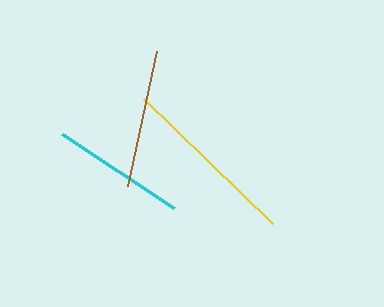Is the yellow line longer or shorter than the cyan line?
The yellow line is longer than the cyan line.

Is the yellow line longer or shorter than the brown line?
The yellow line is longer than the brown line.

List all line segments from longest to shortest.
From longest to shortest: yellow, brown, cyan.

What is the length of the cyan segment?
The cyan segment is approximately 134 pixels long.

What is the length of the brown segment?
The brown segment is approximately 138 pixels long.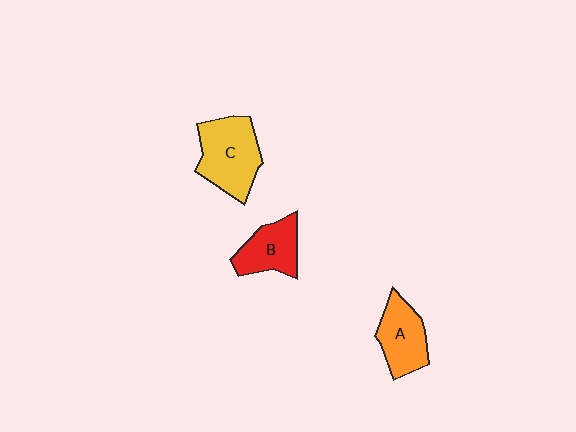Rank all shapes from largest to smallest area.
From largest to smallest: C (yellow), A (orange), B (red).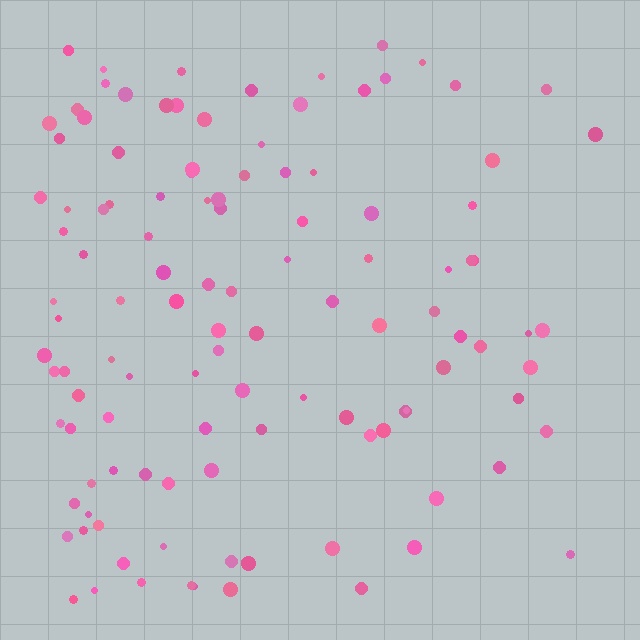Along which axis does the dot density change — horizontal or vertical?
Horizontal.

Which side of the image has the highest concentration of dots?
The left.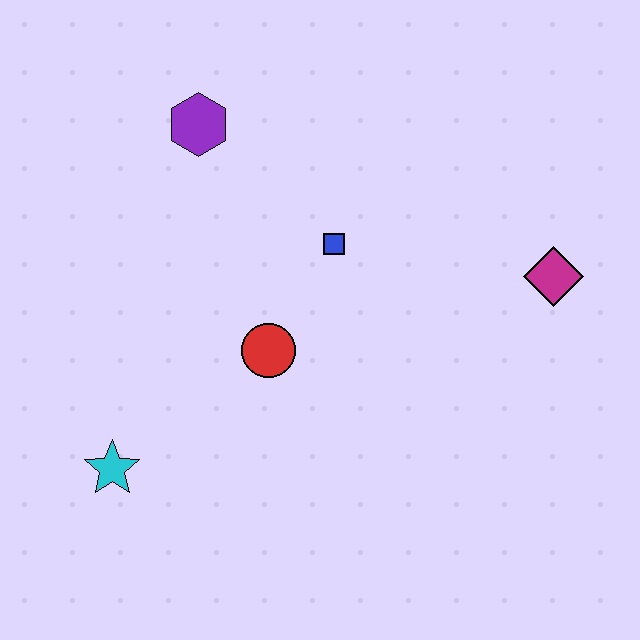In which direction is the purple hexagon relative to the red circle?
The purple hexagon is above the red circle.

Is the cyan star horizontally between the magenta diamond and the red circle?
No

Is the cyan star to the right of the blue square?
No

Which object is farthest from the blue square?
The cyan star is farthest from the blue square.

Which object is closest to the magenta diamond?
The blue square is closest to the magenta diamond.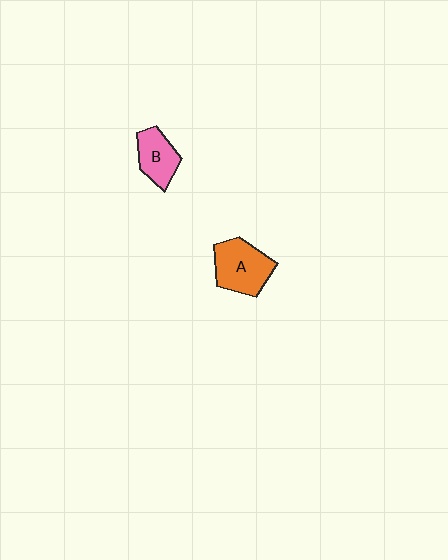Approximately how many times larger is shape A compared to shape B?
Approximately 1.4 times.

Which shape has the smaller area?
Shape B (pink).